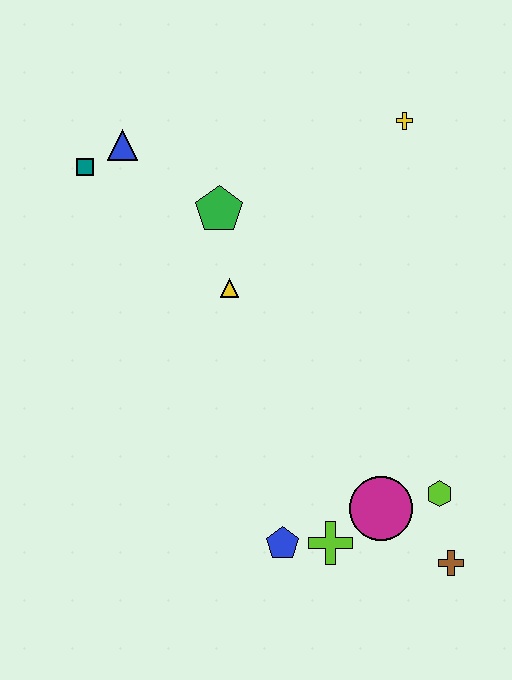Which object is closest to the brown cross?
The lime hexagon is closest to the brown cross.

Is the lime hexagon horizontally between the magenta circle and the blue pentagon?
No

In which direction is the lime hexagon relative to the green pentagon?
The lime hexagon is below the green pentagon.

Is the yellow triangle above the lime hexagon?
Yes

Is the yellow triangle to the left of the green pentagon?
No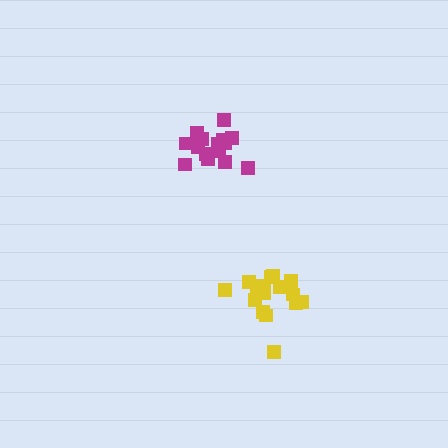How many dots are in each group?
Group 1: 15 dots, Group 2: 17 dots (32 total).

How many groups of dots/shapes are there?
There are 2 groups.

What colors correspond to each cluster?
The clusters are colored: magenta, yellow.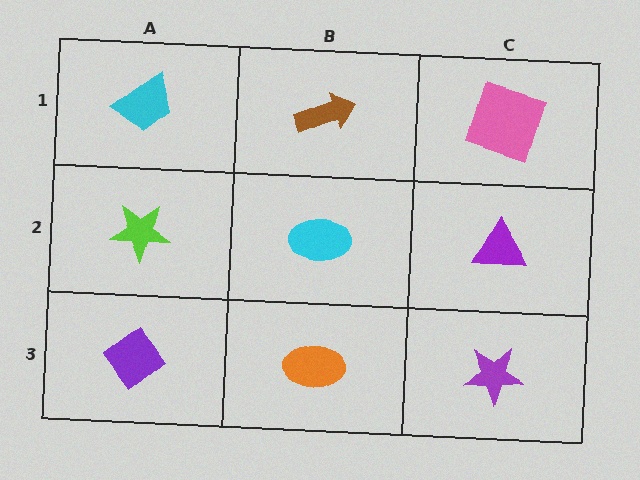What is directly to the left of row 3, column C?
An orange ellipse.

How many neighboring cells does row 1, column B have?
3.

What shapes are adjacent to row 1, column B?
A cyan ellipse (row 2, column B), a cyan trapezoid (row 1, column A), a pink square (row 1, column C).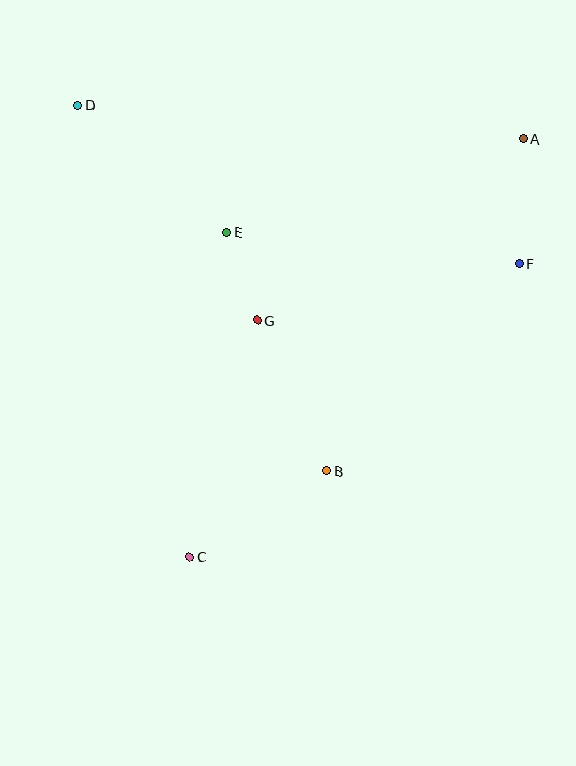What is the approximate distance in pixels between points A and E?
The distance between A and E is approximately 311 pixels.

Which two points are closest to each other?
Points E and G are closest to each other.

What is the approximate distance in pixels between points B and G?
The distance between B and G is approximately 166 pixels.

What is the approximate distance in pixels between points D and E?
The distance between D and E is approximately 196 pixels.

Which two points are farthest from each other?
Points A and C are farthest from each other.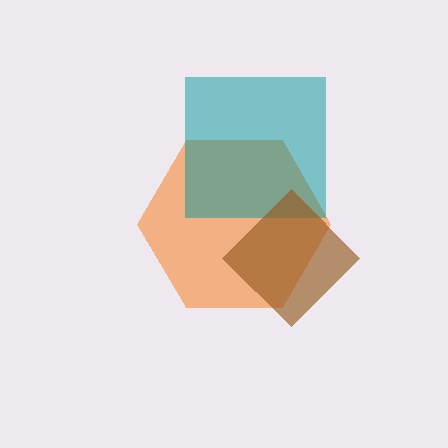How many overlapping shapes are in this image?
There are 3 overlapping shapes in the image.